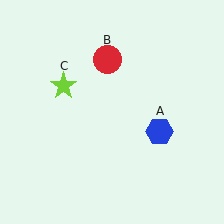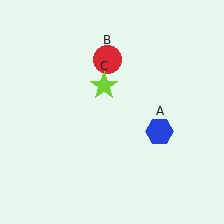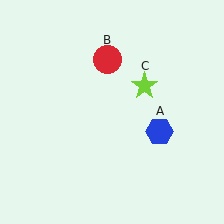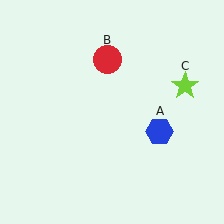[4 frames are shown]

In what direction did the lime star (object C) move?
The lime star (object C) moved right.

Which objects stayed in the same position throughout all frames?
Blue hexagon (object A) and red circle (object B) remained stationary.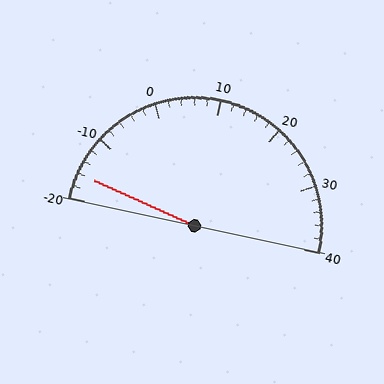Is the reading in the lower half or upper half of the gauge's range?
The reading is in the lower half of the range (-20 to 40).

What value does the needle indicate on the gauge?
The needle indicates approximately -16.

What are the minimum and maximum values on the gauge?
The gauge ranges from -20 to 40.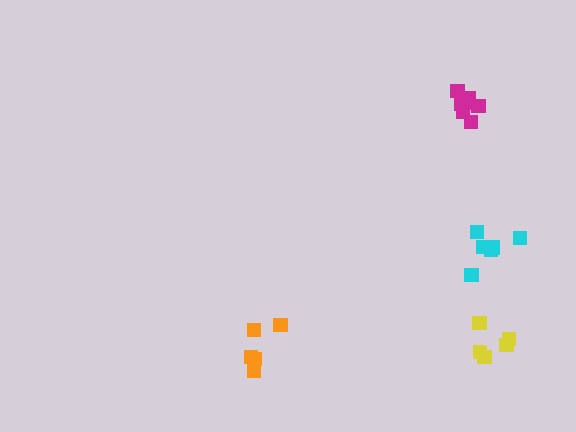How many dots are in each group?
Group 1: 5 dots, Group 2: 5 dots, Group 3: 7 dots, Group 4: 6 dots (23 total).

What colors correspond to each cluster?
The clusters are colored: orange, yellow, magenta, cyan.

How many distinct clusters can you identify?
There are 4 distinct clusters.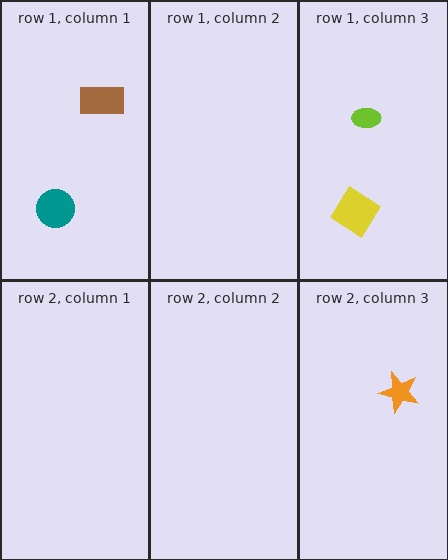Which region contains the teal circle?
The row 1, column 1 region.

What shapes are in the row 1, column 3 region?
The yellow diamond, the lime ellipse.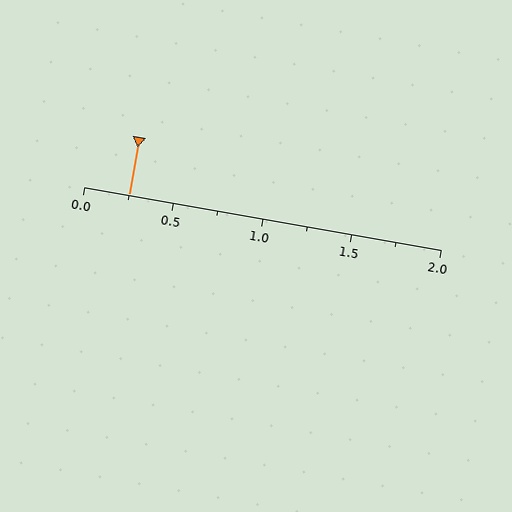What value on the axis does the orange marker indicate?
The marker indicates approximately 0.25.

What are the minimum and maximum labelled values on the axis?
The axis runs from 0.0 to 2.0.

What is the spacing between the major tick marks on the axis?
The major ticks are spaced 0.5 apart.